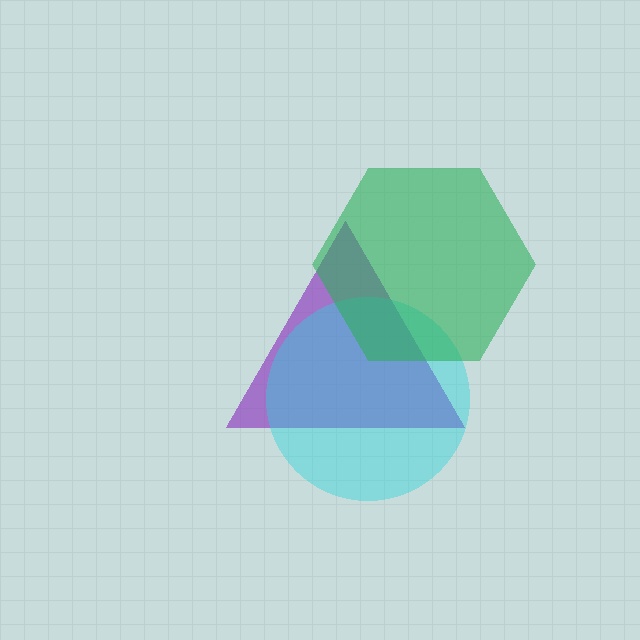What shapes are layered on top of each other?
The layered shapes are: a purple triangle, a cyan circle, a green hexagon.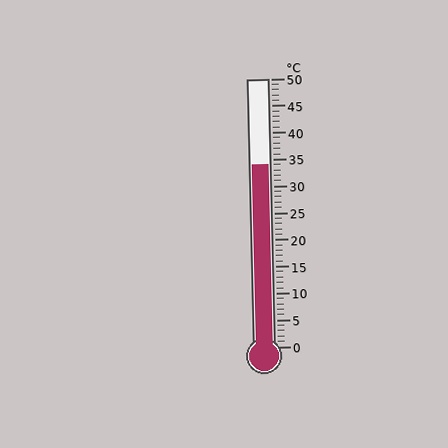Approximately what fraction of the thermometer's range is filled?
The thermometer is filled to approximately 70% of its range.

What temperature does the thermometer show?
The thermometer shows approximately 34°C.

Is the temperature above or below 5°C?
The temperature is above 5°C.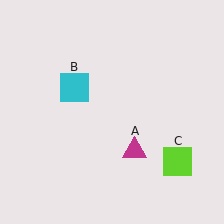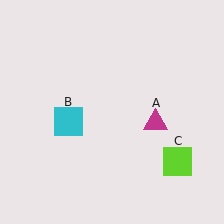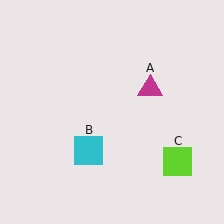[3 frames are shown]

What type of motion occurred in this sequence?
The magenta triangle (object A), cyan square (object B) rotated counterclockwise around the center of the scene.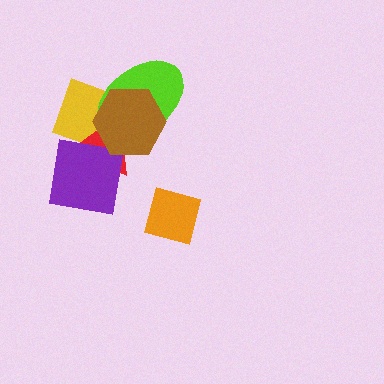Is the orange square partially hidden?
No, no other shape covers it.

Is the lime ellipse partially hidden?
Yes, it is partially covered by another shape.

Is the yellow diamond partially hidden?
Yes, it is partially covered by another shape.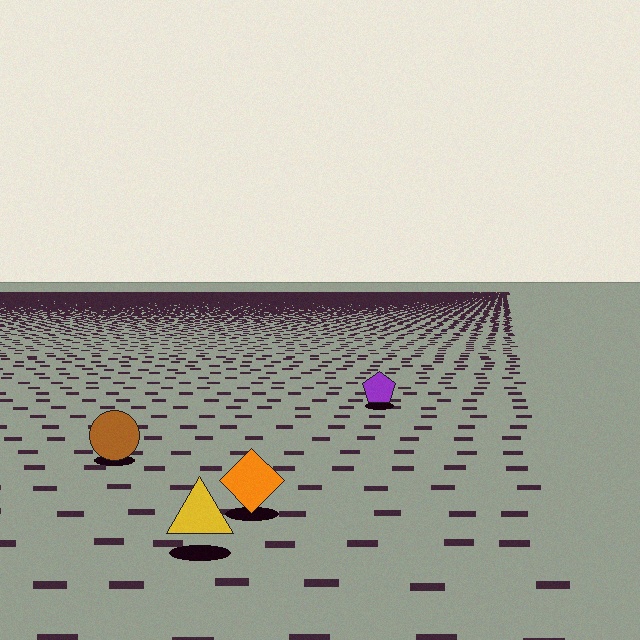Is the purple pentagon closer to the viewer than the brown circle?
No. The brown circle is closer — you can tell from the texture gradient: the ground texture is coarser near it.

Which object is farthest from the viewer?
The purple pentagon is farthest from the viewer. It appears smaller and the ground texture around it is denser.